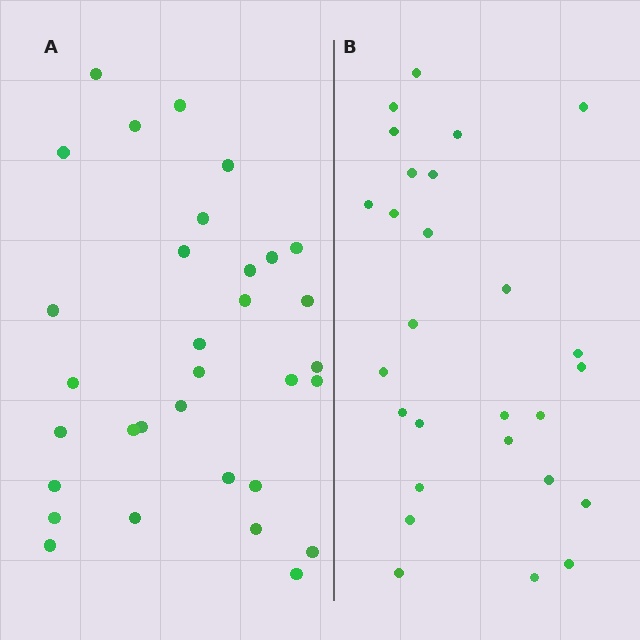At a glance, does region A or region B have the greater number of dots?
Region A (the left region) has more dots.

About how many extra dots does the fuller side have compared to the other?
Region A has about 5 more dots than region B.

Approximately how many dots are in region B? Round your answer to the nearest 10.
About 30 dots. (The exact count is 27, which rounds to 30.)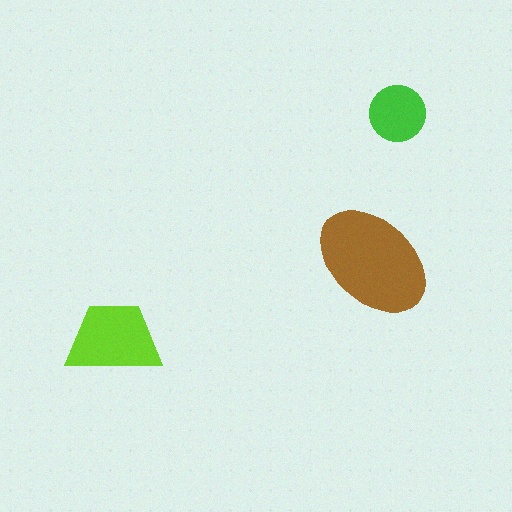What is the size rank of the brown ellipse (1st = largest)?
1st.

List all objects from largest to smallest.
The brown ellipse, the lime trapezoid, the green circle.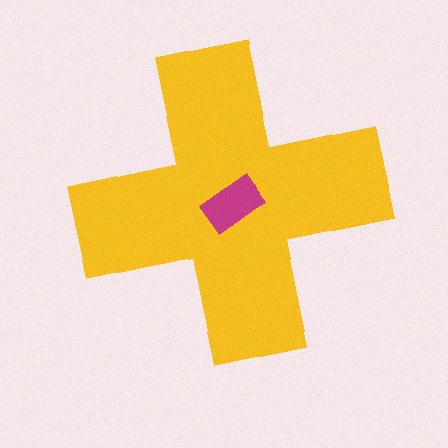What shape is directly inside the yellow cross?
The magenta rectangle.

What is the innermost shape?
The magenta rectangle.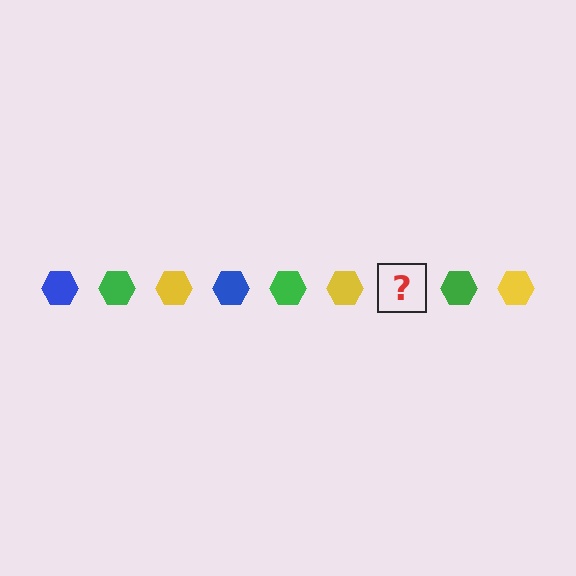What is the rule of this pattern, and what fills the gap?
The rule is that the pattern cycles through blue, green, yellow hexagons. The gap should be filled with a blue hexagon.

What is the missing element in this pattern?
The missing element is a blue hexagon.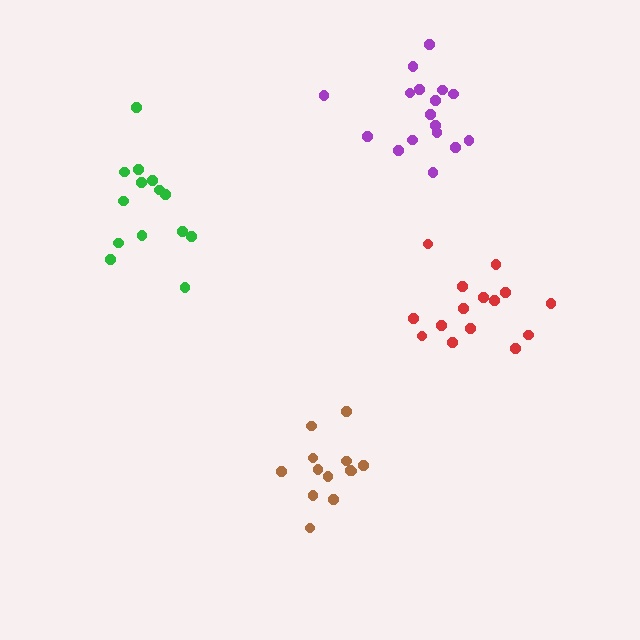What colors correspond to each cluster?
The clusters are colored: green, red, brown, purple.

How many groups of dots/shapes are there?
There are 4 groups.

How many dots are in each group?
Group 1: 14 dots, Group 2: 15 dots, Group 3: 13 dots, Group 4: 17 dots (59 total).